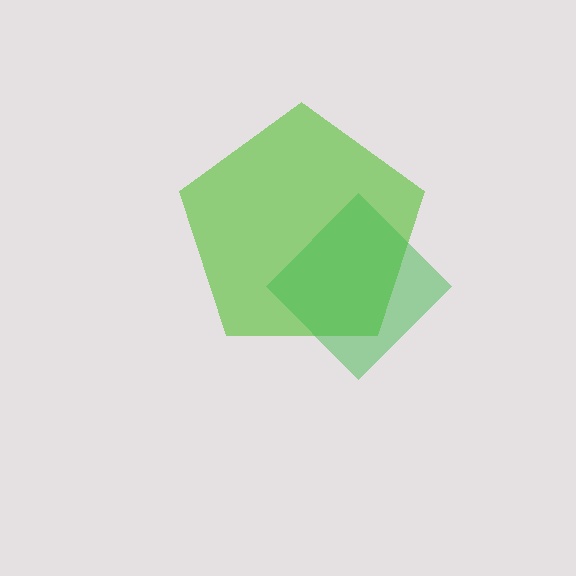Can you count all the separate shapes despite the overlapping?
Yes, there are 2 separate shapes.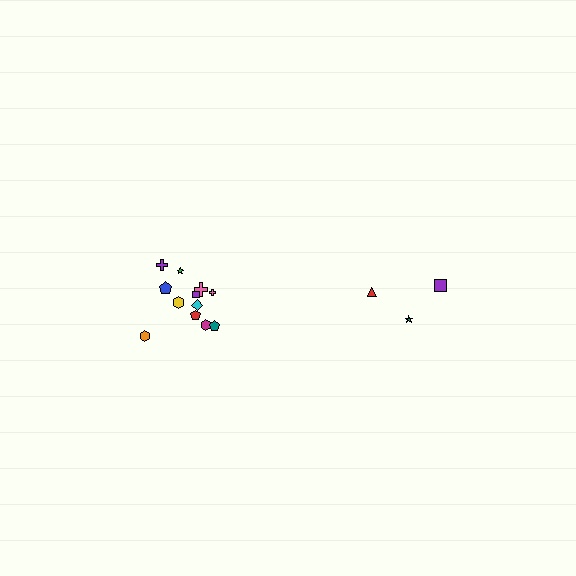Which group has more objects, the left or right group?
The left group.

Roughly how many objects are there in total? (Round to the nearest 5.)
Roughly 15 objects in total.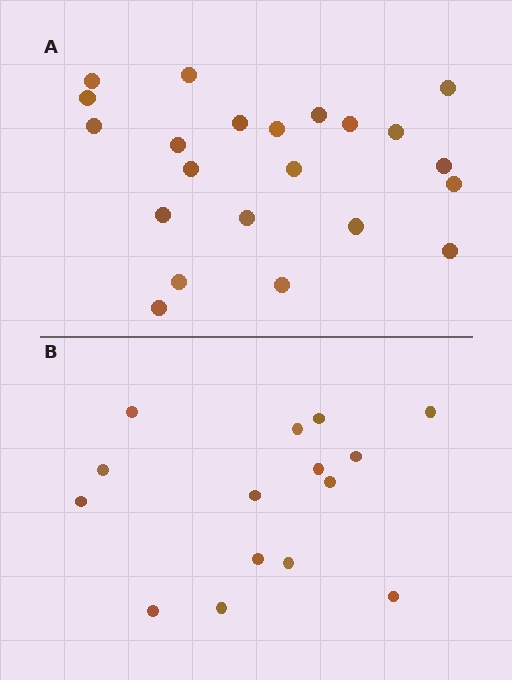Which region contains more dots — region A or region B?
Region A (the top region) has more dots.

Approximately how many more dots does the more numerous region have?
Region A has roughly 8 or so more dots than region B.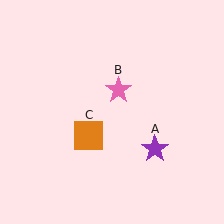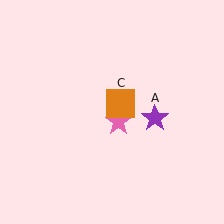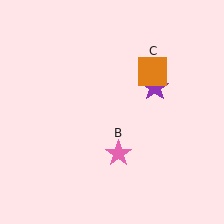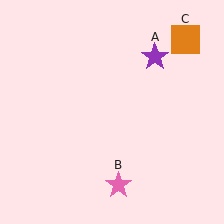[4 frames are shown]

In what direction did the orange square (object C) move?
The orange square (object C) moved up and to the right.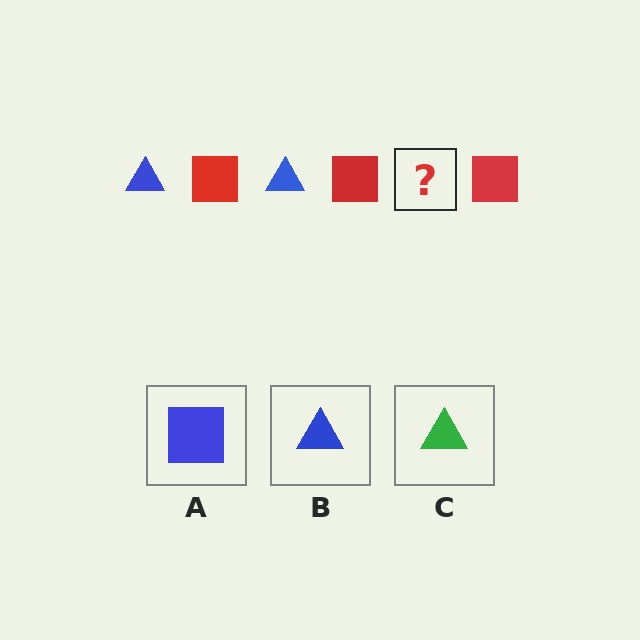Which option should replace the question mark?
Option B.